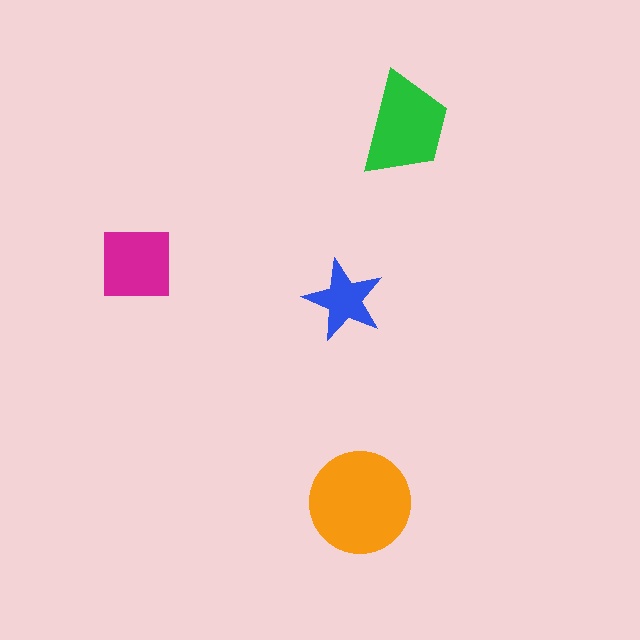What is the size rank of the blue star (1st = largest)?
4th.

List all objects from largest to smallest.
The orange circle, the green trapezoid, the magenta square, the blue star.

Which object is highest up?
The green trapezoid is topmost.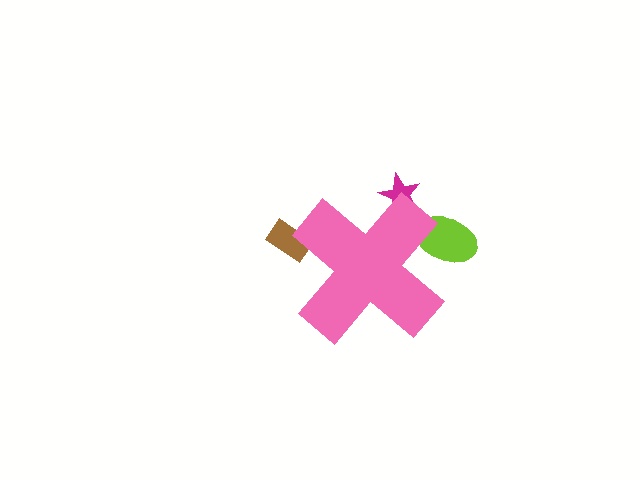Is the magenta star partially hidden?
Yes, the magenta star is partially hidden behind the pink cross.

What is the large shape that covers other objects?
A pink cross.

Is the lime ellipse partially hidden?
Yes, the lime ellipse is partially hidden behind the pink cross.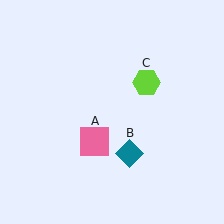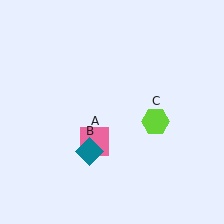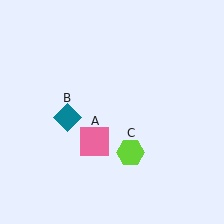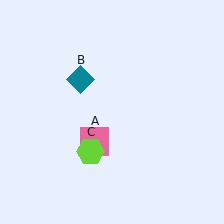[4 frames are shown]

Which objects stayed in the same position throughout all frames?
Pink square (object A) remained stationary.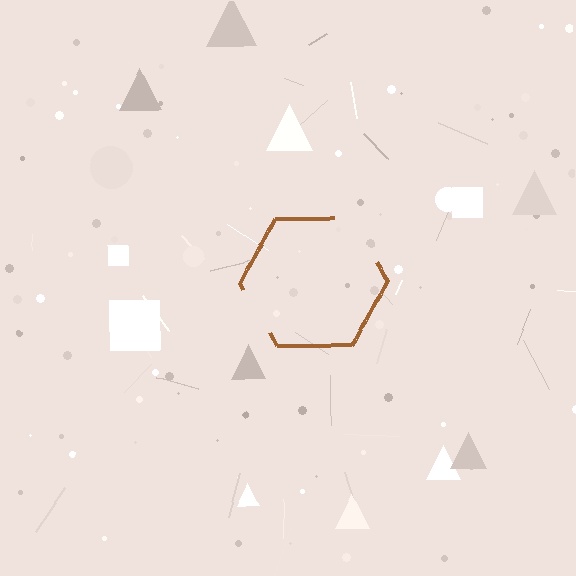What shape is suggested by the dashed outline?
The dashed outline suggests a hexagon.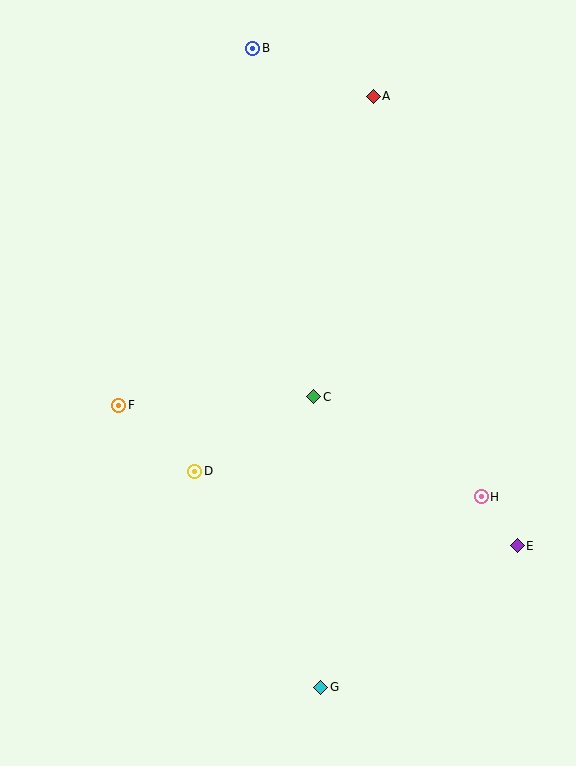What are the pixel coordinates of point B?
Point B is at (253, 48).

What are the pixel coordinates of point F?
Point F is at (119, 405).